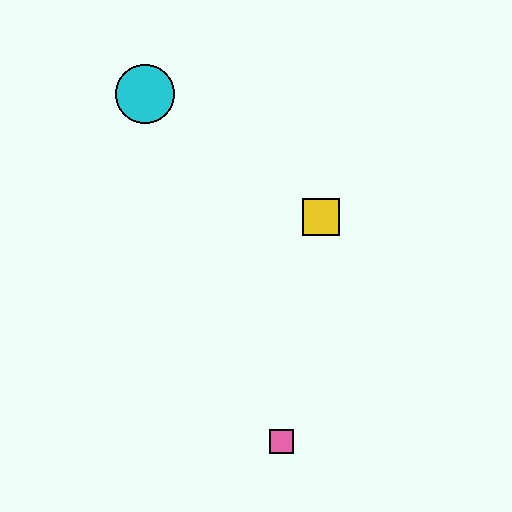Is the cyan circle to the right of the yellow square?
No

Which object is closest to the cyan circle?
The yellow square is closest to the cyan circle.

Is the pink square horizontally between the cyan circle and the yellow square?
Yes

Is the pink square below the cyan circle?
Yes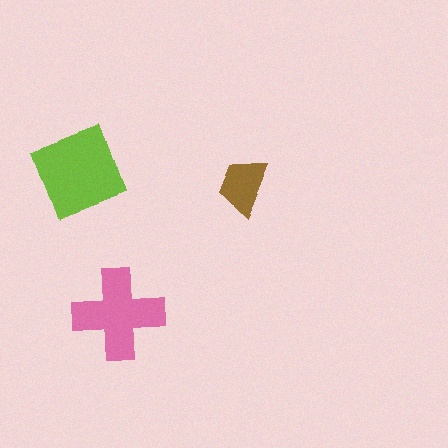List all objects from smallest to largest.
The brown trapezoid, the pink cross, the lime square.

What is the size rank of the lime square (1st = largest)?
1st.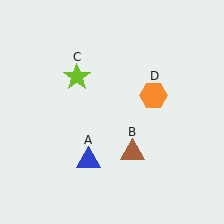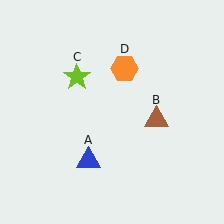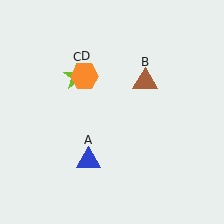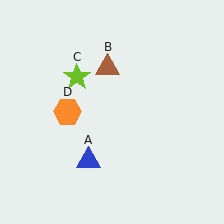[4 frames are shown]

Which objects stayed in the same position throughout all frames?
Blue triangle (object A) and lime star (object C) remained stationary.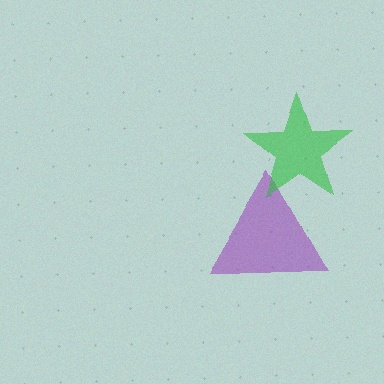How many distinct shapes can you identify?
There are 2 distinct shapes: a purple triangle, a green star.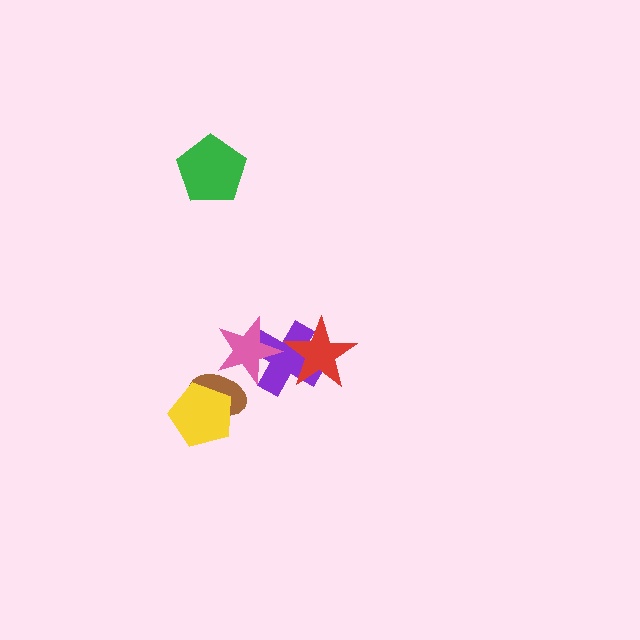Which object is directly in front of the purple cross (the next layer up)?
The pink star is directly in front of the purple cross.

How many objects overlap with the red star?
1 object overlaps with the red star.